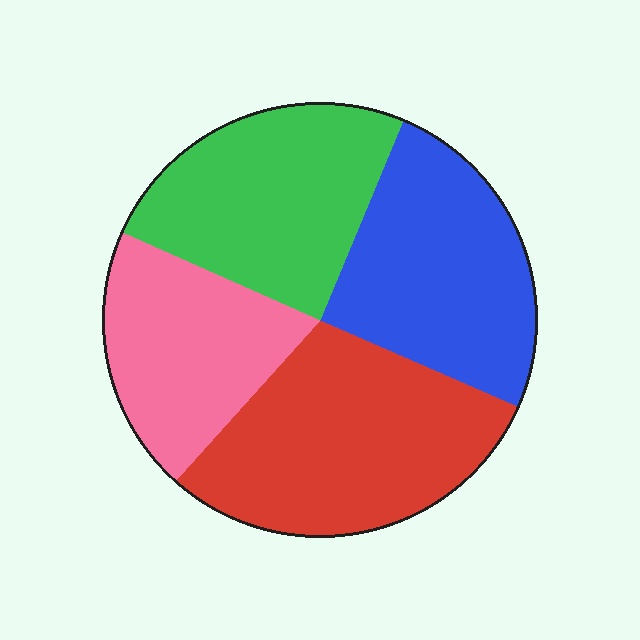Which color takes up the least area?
Pink, at roughly 20%.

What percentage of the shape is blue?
Blue covers about 25% of the shape.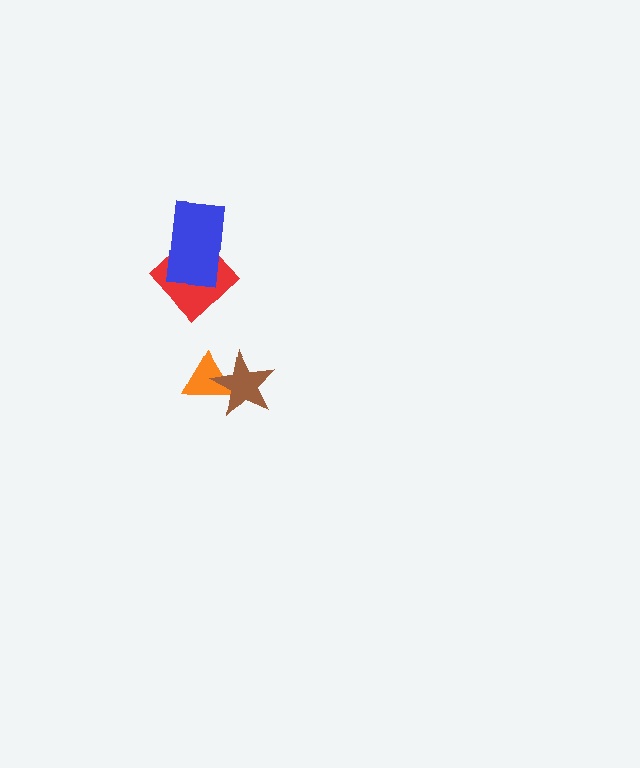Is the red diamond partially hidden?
Yes, it is partially covered by another shape.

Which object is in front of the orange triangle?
The brown star is in front of the orange triangle.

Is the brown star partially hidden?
No, no other shape covers it.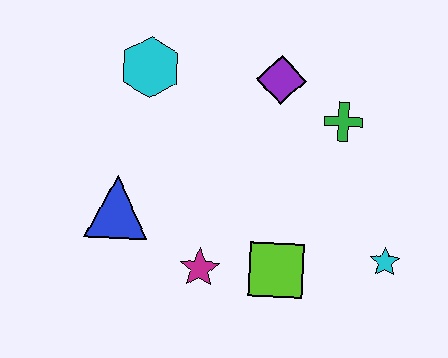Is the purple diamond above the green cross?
Yes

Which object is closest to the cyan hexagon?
The purple diamond is closest to the cyan hexagon.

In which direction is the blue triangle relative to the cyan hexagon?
The blue triangle is below the cyan hexagon.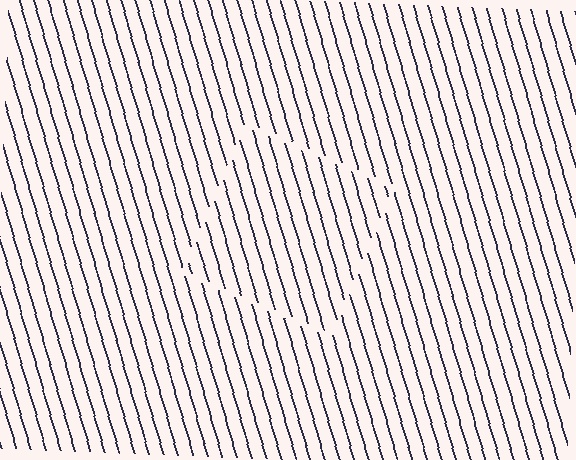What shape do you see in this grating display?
An illusory square. The interior of the shape contains the same grating, shifted by half a period — the contour is defined by the phase discontinuity where line-ends from the inner and outer gratings abut.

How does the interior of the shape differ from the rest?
The interior of the shape contains the same grating, shifted by half a period — the contour is defined by the phase discontinuity where line-ends from the inner and outer gratings abut.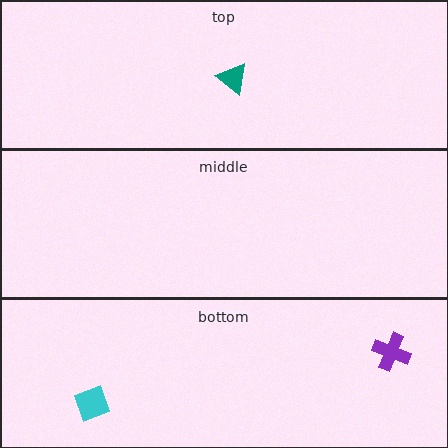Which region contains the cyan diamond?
The bottom region.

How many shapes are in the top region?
1.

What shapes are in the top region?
The teal triangle.